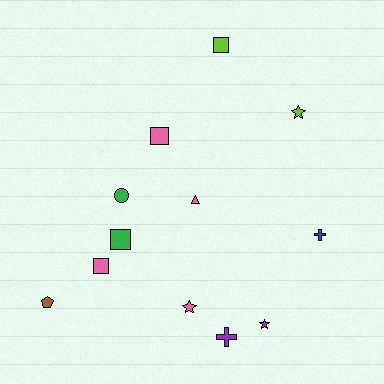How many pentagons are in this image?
There is 1 pentagon.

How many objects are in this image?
There are 12 objects.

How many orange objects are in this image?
There are no orange objects.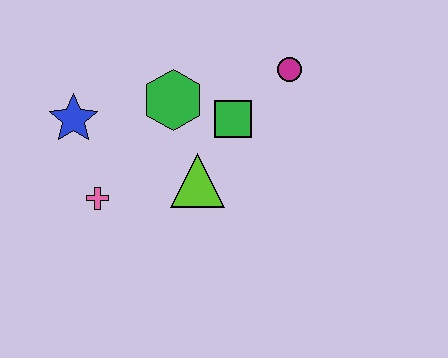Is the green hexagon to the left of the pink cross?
No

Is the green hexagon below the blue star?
No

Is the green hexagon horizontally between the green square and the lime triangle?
No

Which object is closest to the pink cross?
The blue star is closest to the pink cross.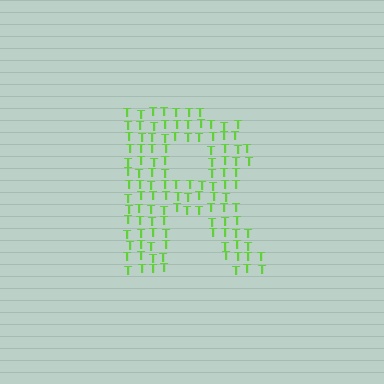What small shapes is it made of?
It is made of small letter T's.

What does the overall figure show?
The overall figure shows the letter R.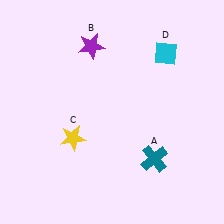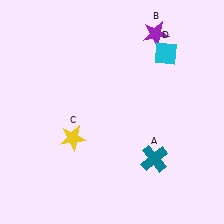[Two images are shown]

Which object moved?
The purple star (B) moved right.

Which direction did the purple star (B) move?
The purple star (B) moved right.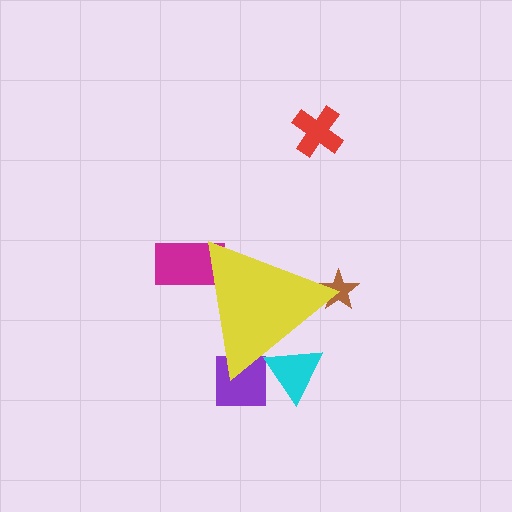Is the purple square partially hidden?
Yes, the purple square is partially hidden behind the yellow triangle.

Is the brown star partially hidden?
Yes, the brown star is partially hidden behind the yellow triangle.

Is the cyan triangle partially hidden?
Yes, the cyan triangle is partially hidden behind the yellow triangle.